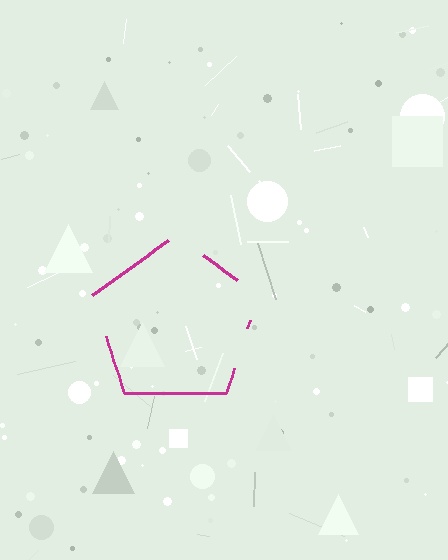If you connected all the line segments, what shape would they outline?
They would outline a pentagon.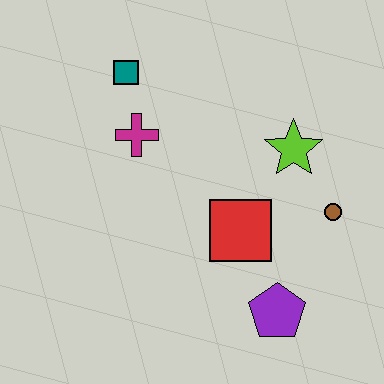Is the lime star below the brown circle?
No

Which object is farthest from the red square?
The teal square is farthest from the red square.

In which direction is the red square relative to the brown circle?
The red square is to the left of the brown circle.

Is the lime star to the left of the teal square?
No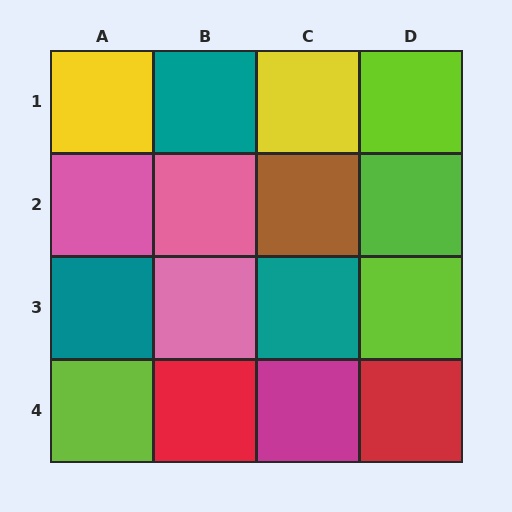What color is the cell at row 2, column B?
Pink.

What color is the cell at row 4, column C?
Magenta.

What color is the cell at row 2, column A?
Pink.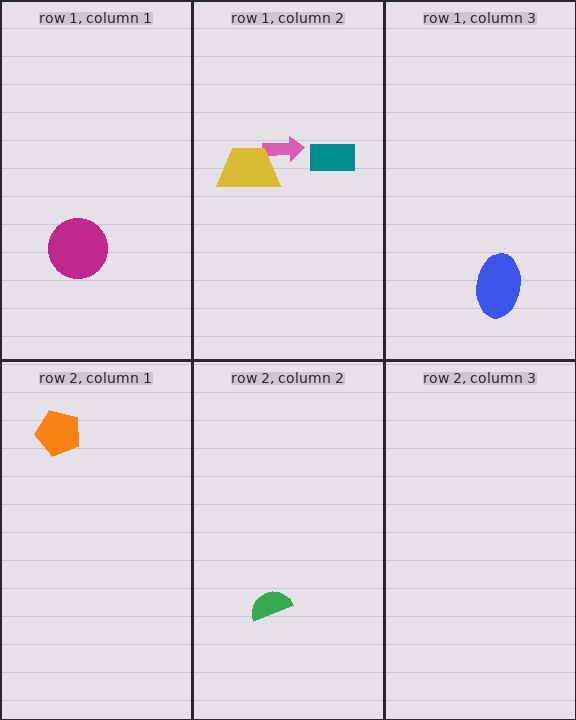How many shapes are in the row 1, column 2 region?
3.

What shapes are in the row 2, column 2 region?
The green semicircle.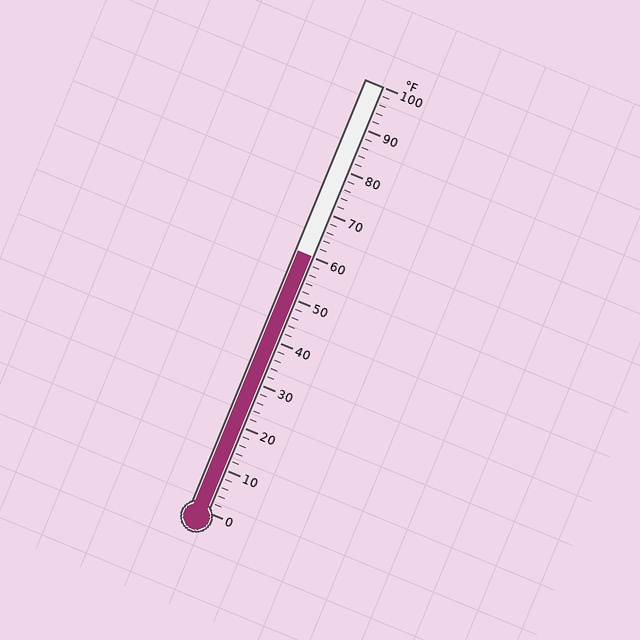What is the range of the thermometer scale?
The thermometer scale ranges from 0°F to 100°F.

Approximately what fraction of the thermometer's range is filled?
The thermometer is filled to approximately 60% of its range.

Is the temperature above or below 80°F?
The temperature is below 80°F.